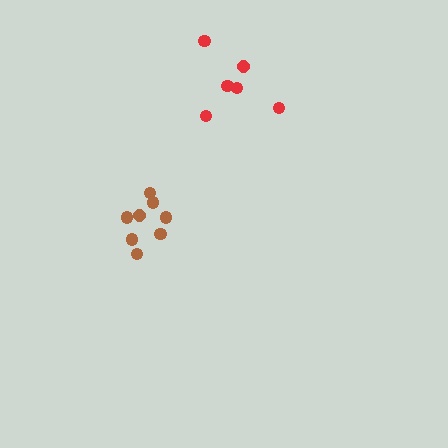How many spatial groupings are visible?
There are 2 spatial groupings.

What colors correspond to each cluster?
The clusters are colored: brown, red.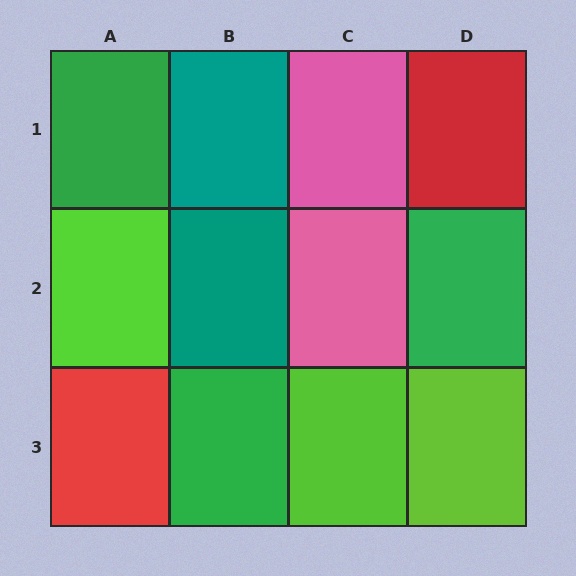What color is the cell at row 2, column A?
Lime.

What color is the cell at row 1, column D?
Red.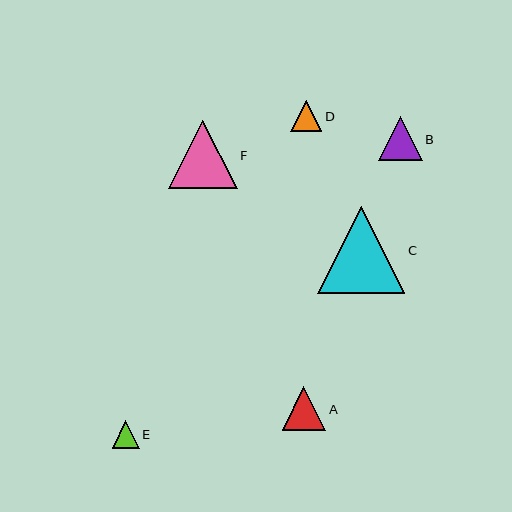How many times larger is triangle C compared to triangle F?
Triangle C is approximately 1.3 times the size of triangle F.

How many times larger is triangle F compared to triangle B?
Triangle F is approximately 1.6 times the size of triangle B.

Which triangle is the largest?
Triangle C is the largest with a size of approximately 87 pixels.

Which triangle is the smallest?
Triangle E is the smallest with a size of approximately 27 pixels.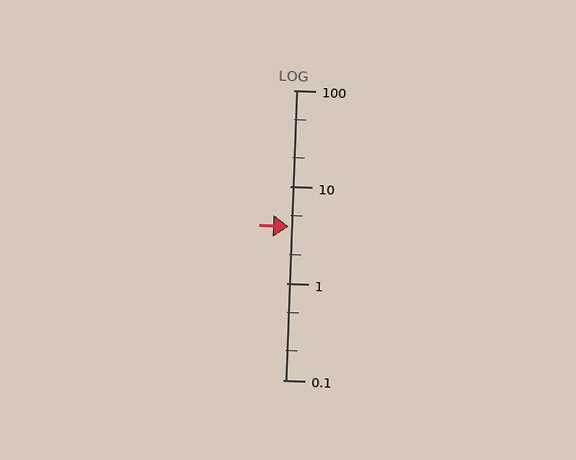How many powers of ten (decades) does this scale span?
The scale spans 3 decades, from 0.1 to 100.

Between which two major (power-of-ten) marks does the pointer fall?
The pointer is between 1 and 10.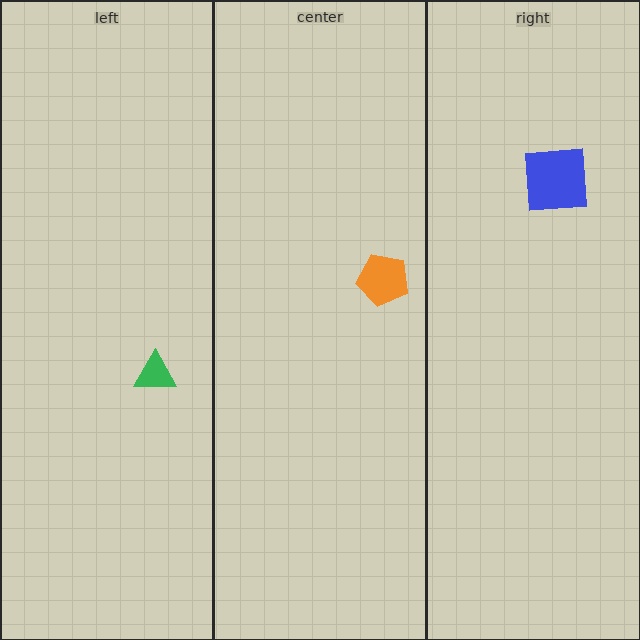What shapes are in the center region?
The orange pentagon.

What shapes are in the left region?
The green triangle.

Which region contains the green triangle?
The left region.